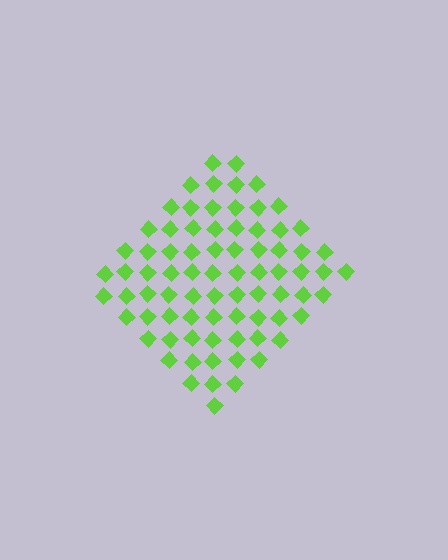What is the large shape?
The large shape is a diamond.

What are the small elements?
The small elements are diamonds.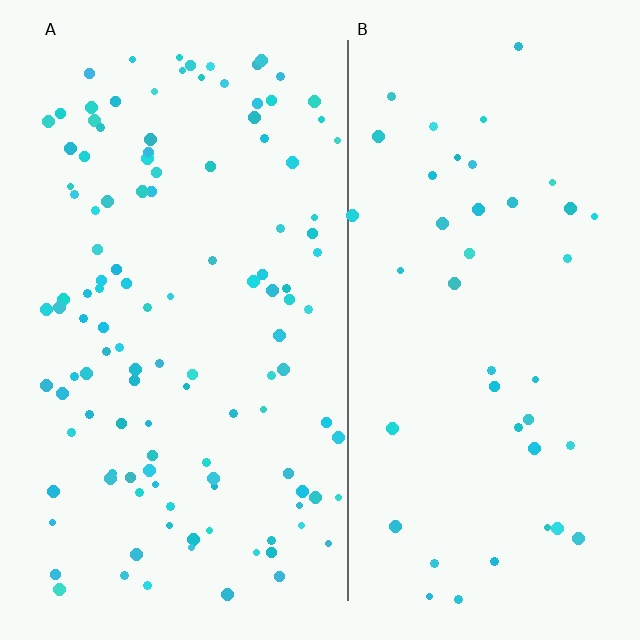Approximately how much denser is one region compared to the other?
Approximately 2.8× — region A over region B.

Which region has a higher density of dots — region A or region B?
A (the left).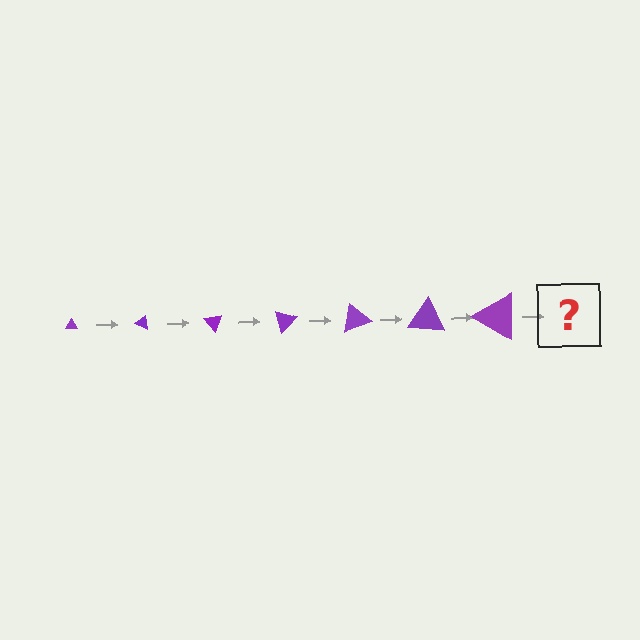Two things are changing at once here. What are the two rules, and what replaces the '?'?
The two rules are that the triangle grows larger each step and it rotates 25 degrees each step. The '?' should be a triangle, larger than the previous one and rotated 175 degrees from the start.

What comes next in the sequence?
The next element should be a triangle, larger than the previous one and rotated 175 degrees from the start.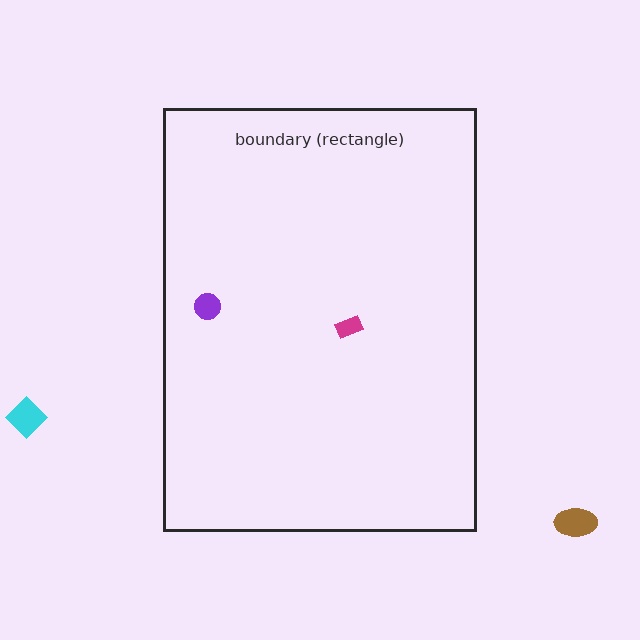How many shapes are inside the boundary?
2 inside, 2 outside.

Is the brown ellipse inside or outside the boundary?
Outside.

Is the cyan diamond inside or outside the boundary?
Outside.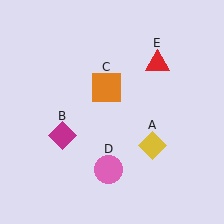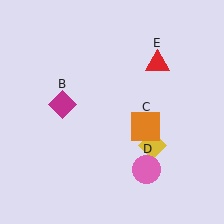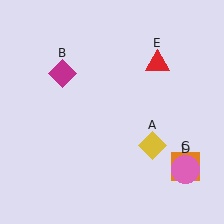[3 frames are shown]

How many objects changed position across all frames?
3 objects changed position: magenta diamond (object B), orange square (object C), pink circle (object D).